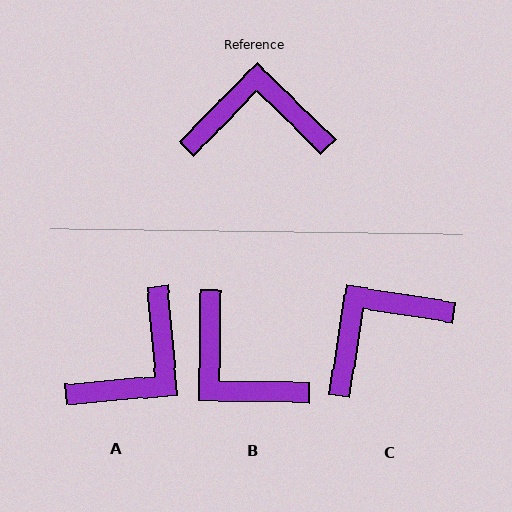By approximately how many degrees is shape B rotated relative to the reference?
Approximately 133 degrees counter-clockwise.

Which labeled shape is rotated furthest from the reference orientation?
B, about 133 degrees away.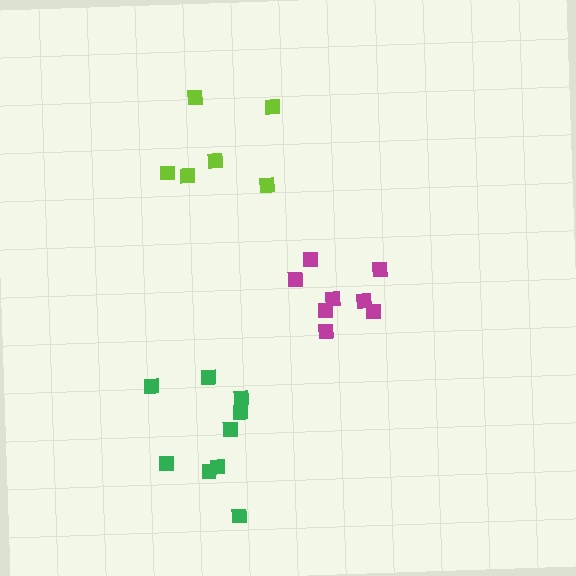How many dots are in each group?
Group 1: 9 dots, Group 2: 6 dots, Group 3: 8 dots (23 total).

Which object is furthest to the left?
The lime cluster is leftmost.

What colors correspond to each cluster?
The clusters are colored: green, lime, magenta.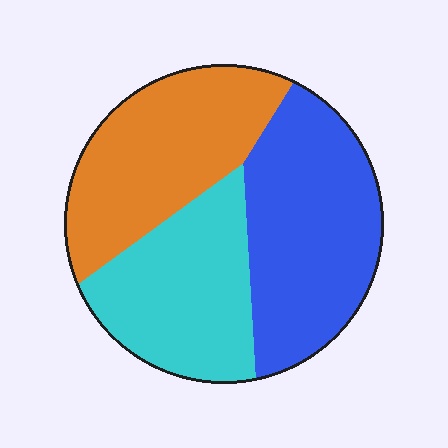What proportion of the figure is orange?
Orange covers 33% of the figure.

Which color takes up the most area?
Blue, at roughly 35%.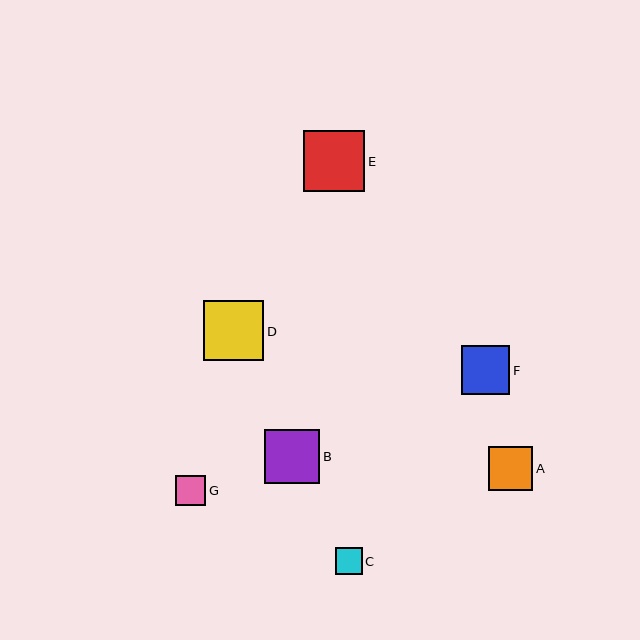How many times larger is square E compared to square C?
Square E is approximately 2.3 times the size of square C.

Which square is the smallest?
Square C is the smallest with a size of approximately 27 pixels.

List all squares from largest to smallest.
From largest to smallest: E, D, B, F, A, G, C.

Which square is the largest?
Square E is the largest with a size of approximately 61 pixels.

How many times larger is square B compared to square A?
Square B is approximately 1.2 times the size of square A.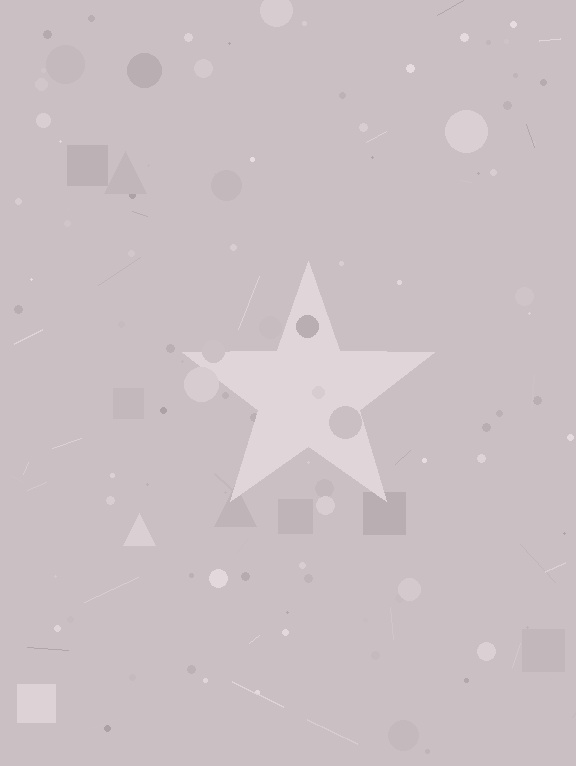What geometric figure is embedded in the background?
A star is embedded in the background.